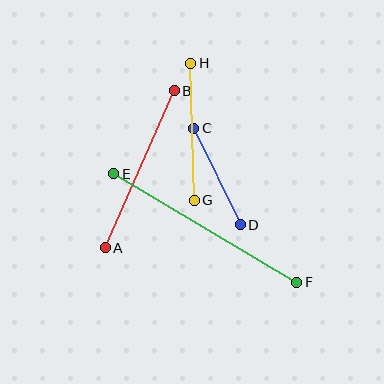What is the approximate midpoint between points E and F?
The midpoint is at approximately (205, 228) pixels.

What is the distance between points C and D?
The distance is approximately 107 pixels.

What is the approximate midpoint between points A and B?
The midpoint is at approximately (140, 169) pixels.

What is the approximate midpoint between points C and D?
The midpoint is at approximately (217, 176) pixels.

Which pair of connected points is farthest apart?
Points E and F are farthest apart.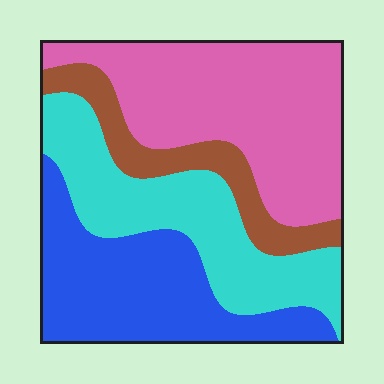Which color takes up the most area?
Pink, at roughly 35%.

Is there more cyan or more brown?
Cyan.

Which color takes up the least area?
Brown, at roughly 10%.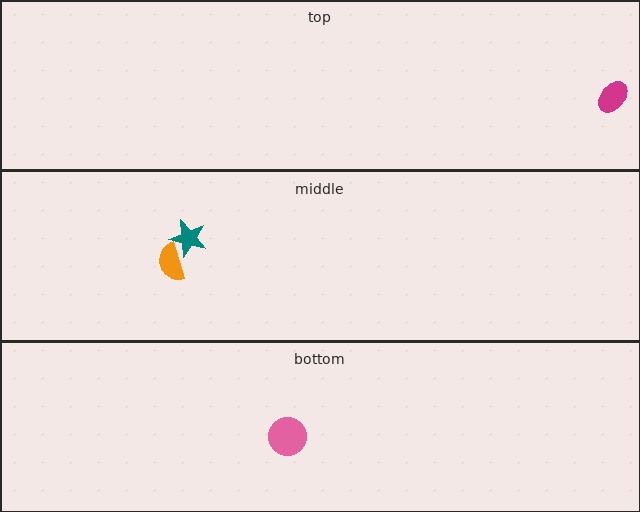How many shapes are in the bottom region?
1.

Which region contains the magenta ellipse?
The top region.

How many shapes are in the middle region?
2.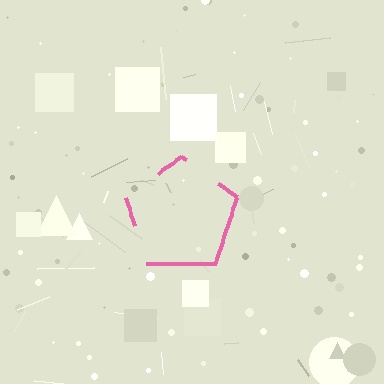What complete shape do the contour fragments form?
The contour fragments form a pentagon.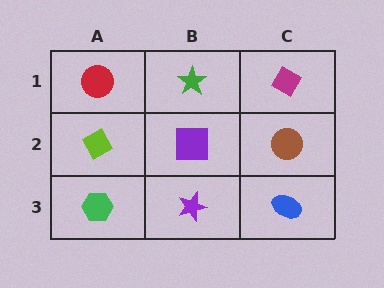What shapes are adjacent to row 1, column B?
A purple square (row 2, column B), a red circle (row 1, column A), a magenta diamond (row 1, column C).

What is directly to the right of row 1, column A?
A green star.